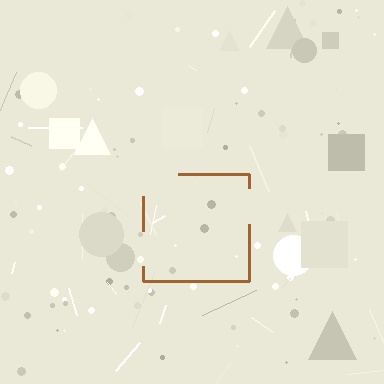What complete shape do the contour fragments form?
The contour fragments form a square.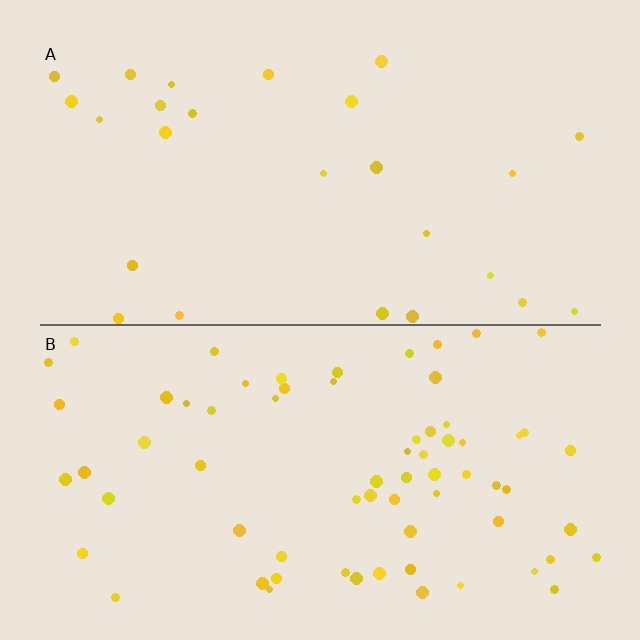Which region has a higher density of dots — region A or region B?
B (the bottom).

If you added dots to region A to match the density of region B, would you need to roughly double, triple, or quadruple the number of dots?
Approximately triple.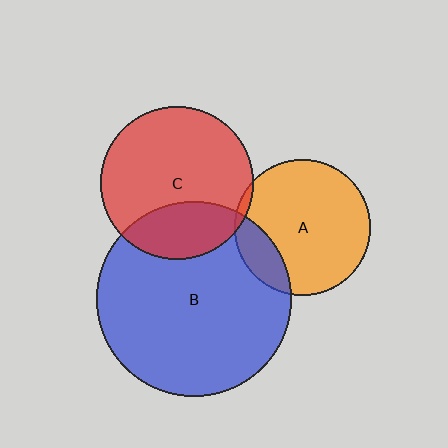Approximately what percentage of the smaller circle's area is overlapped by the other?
Approximately 5%.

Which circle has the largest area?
Circle B (blue).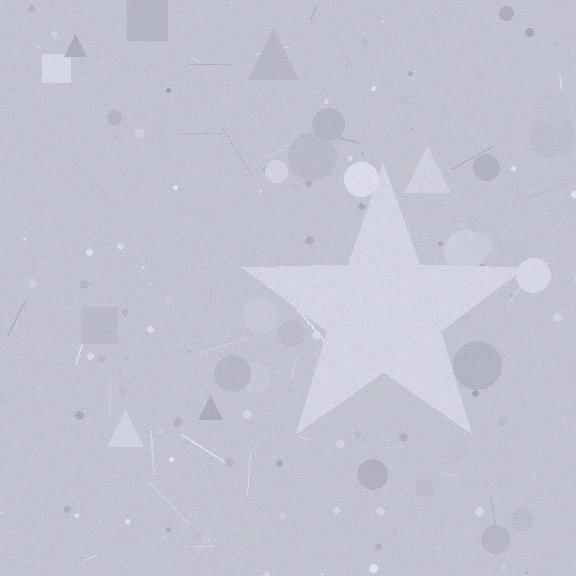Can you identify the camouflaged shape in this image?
The camouflaged shape is a star.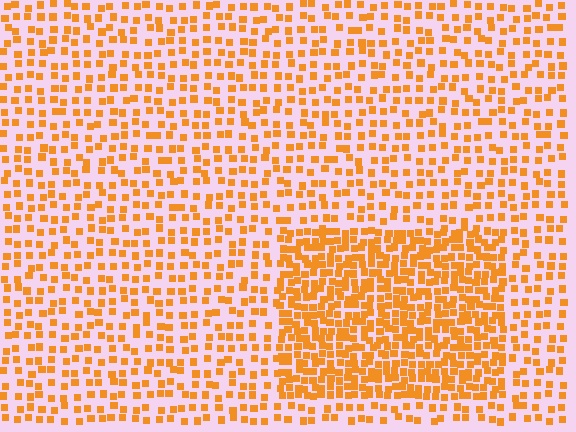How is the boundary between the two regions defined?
The boundary is defined by a change in element density (approximately 2.1x ratio). All elements are the same color, size, and shape.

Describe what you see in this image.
The image contains small orange elements arranged at two different densities. A rectangle-shaped region is visible where the elements are more densely packed than the surrounding area.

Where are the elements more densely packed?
The elements are more densely packed inside the rectangle boundary.